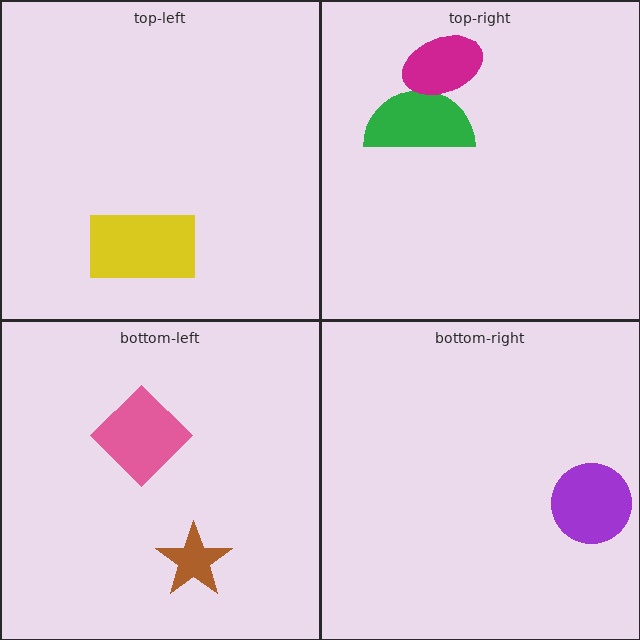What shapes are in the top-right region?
The green semicircle, the magenta ellipse.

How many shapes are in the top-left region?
1.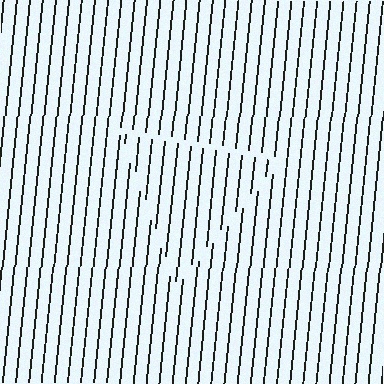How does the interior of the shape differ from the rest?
The interior of the shape contains the same grating, shifted by half a period — the contour is defined by the phase discontinuity where line-ends from the inner and outer gratings abut.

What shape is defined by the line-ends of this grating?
An illusory triangle. The interior of the shape contains the same grating, shifted by half a period — the contour is defined by the phase discontinuity where line-ends from the inner and outer gratings abut.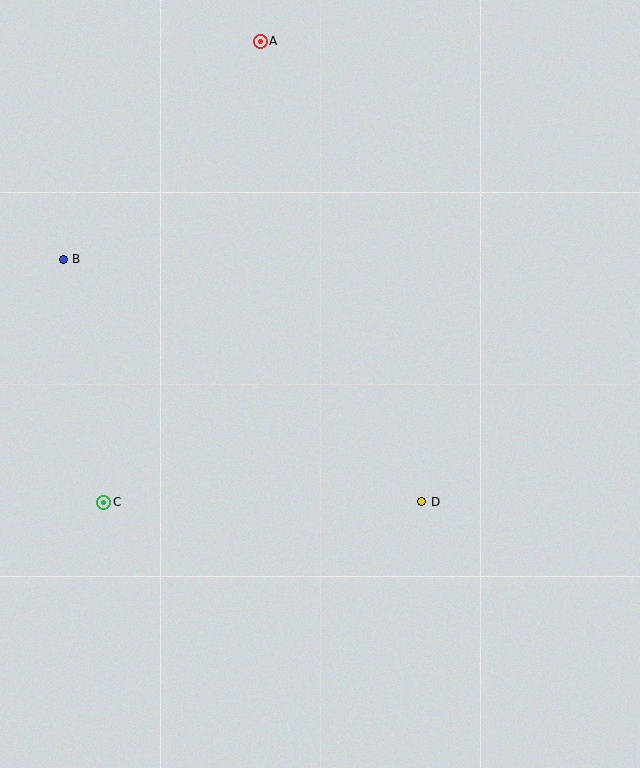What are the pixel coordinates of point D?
Point D is at (422, 502).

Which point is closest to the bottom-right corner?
Point D is closest to the bottom-right corner.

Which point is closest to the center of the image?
Point D at (422, 502) is closest to the center.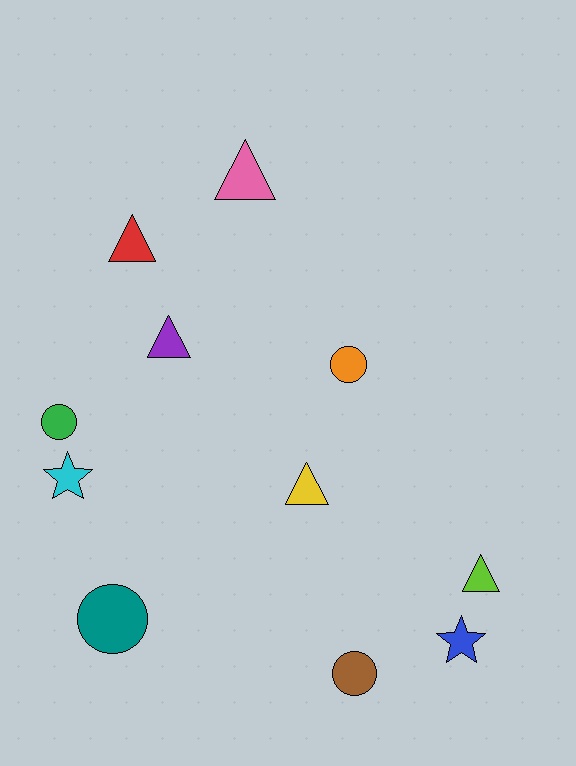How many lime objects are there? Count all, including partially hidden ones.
There is 1 lime object.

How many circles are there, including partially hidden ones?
There are 4 circles.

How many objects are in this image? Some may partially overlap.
There are 11 objects.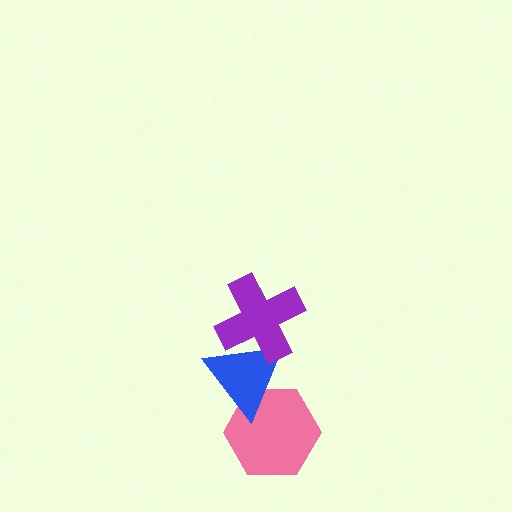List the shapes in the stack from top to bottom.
From top to bottom: the purple cross, the blue triangle, the pink hexagon.